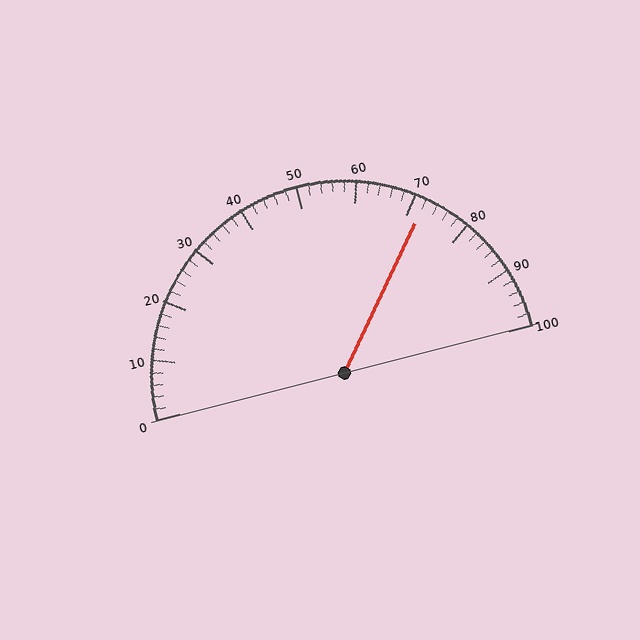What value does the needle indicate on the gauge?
The needle indicates approximately 72.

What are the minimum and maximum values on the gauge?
The gauge ranges from 0 to 100.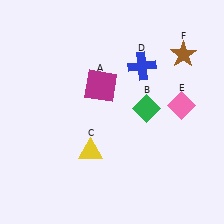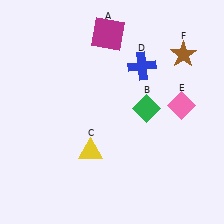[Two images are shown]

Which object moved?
The magenta square (A) moved up.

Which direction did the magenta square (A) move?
The magenta square (A) moved up.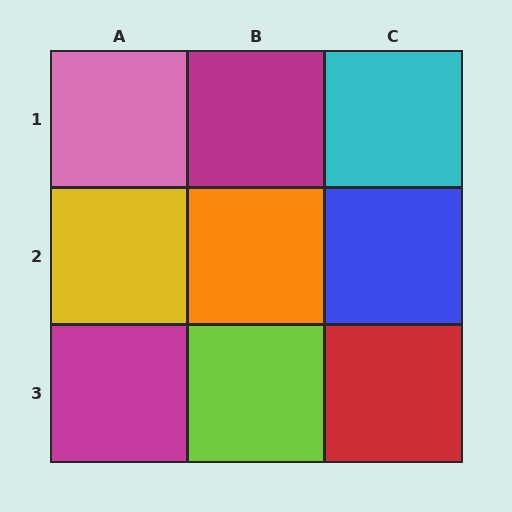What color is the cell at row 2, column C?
Blue.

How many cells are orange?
1 cell is orange.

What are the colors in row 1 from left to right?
Pink, magenta, cyan.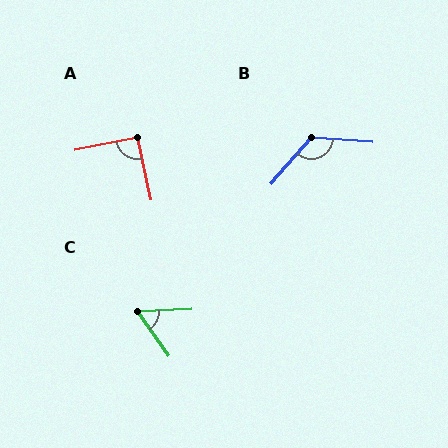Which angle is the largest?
B, at approximately 127 degrees.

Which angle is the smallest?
C, at approximately 58 degrees.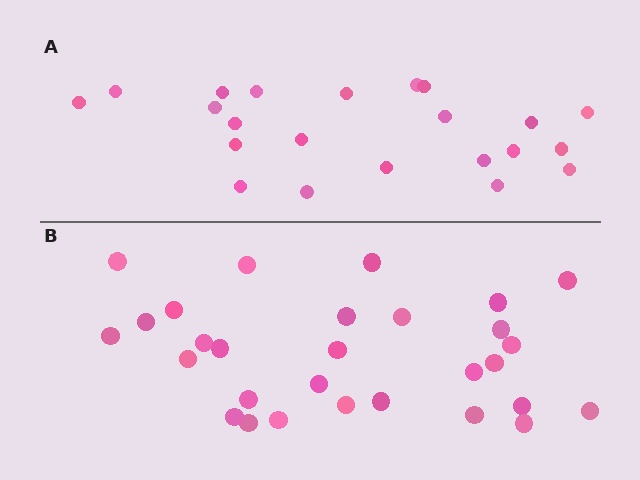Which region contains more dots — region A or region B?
Region B (the bottom region) has more dots.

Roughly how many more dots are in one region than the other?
Region B has roughly 8 or so more dots than region A.